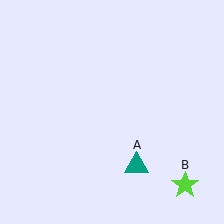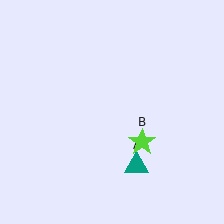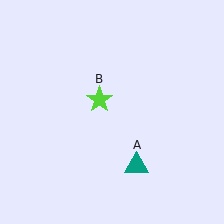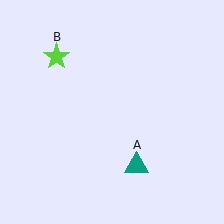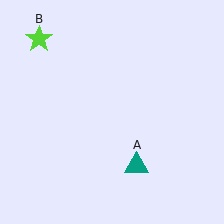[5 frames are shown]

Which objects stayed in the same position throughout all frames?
Teal triangle (object A) remained stationary.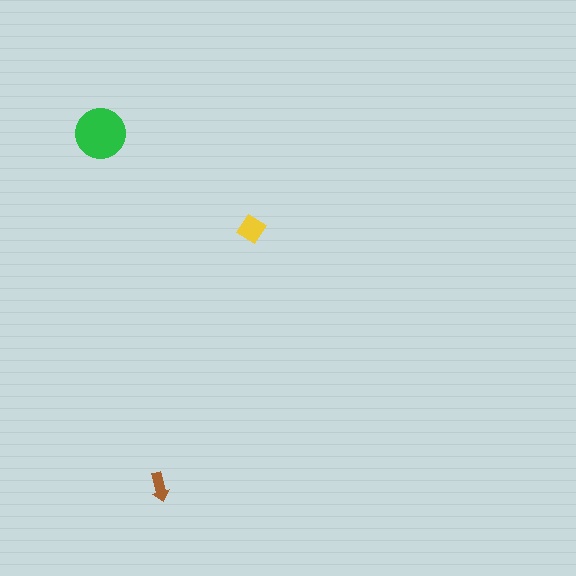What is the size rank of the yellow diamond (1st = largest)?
2nd.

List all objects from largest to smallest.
The green circle, the yellow diamond, the brown arrow.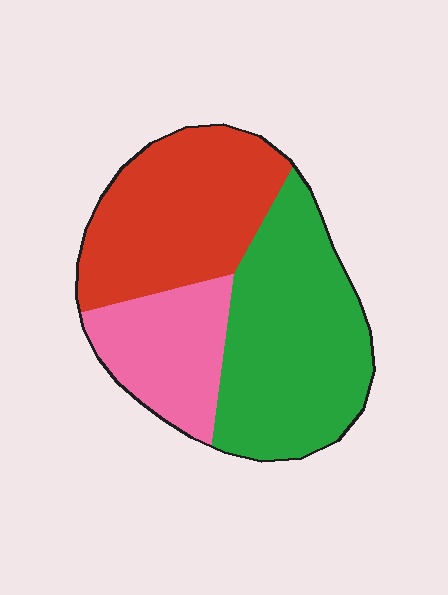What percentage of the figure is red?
Red covers roughly 35% of the figure.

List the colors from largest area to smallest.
From largest to smallest: green, red, pink.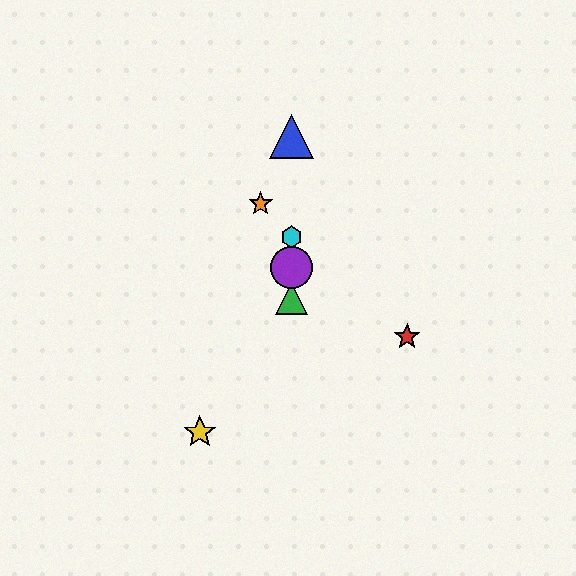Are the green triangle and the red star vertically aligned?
No, the green triangle is at x≈291 and the red star is at x≈407.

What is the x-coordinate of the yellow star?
The yellow star is at x≈200.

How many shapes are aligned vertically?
4 shapes (the blue triangle, the green triangle, the purple circle, the cyan hexagon) are aligned vertically.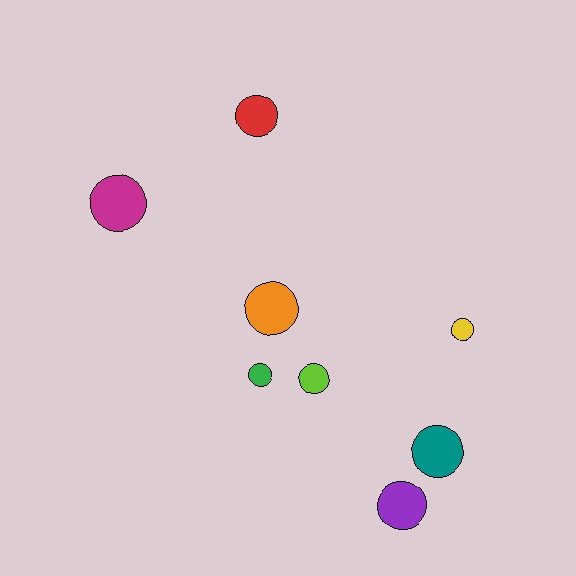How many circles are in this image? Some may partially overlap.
There are 8 circles.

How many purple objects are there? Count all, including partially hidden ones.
There is 1 purple object.